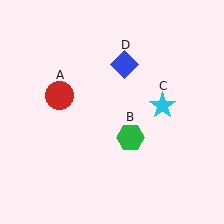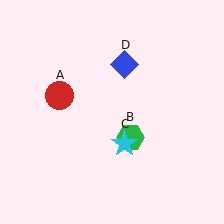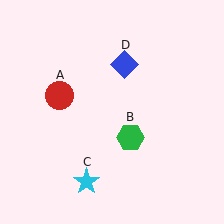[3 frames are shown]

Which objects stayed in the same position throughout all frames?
Red circle (object A) and green hexagon (object B) and blue diamond (object D) remained stationary.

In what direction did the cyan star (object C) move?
The cyan star (object C) moved down and to the left.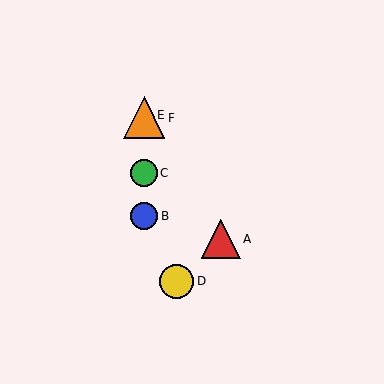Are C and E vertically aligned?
Yes, both are at x≈144.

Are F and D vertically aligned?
No, F is at x≈144 and D is at x≈177.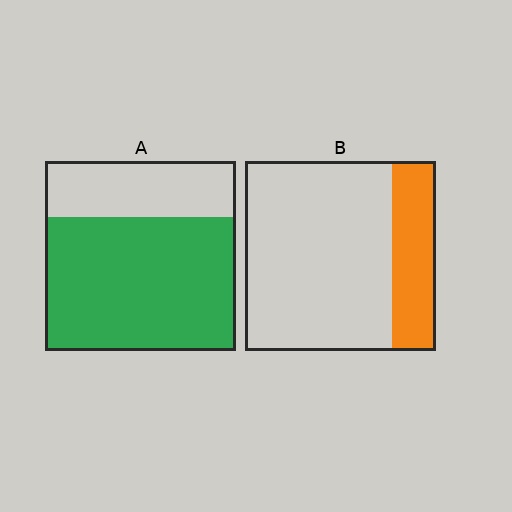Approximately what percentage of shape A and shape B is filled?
A is approximately 70% and B is approximately 25%.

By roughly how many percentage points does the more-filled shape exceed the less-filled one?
By roughly 45 percentage points (A over B).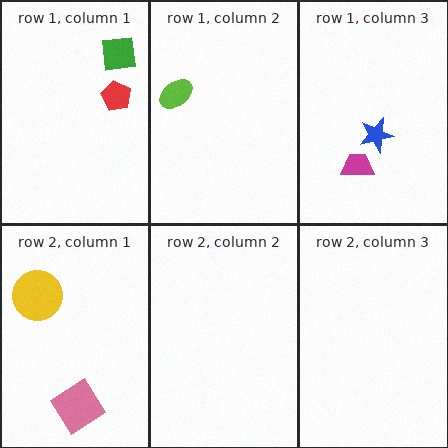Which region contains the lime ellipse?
The row 1, column 2 region.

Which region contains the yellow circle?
The row 2, column 1 region.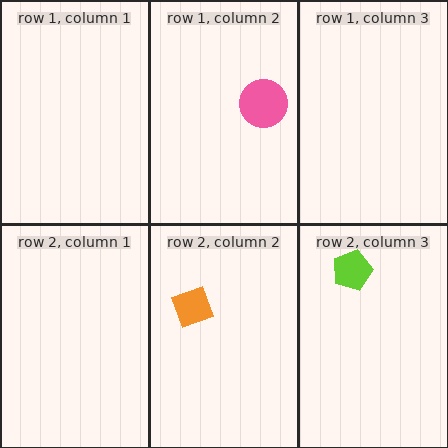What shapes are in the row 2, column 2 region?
The orange square.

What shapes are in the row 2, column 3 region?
The lime pentagon.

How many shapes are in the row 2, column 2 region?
1.